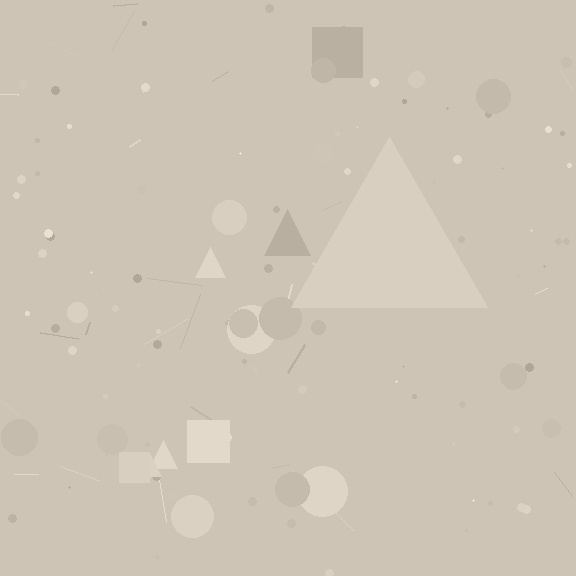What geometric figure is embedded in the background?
A triangle is embedded in the background.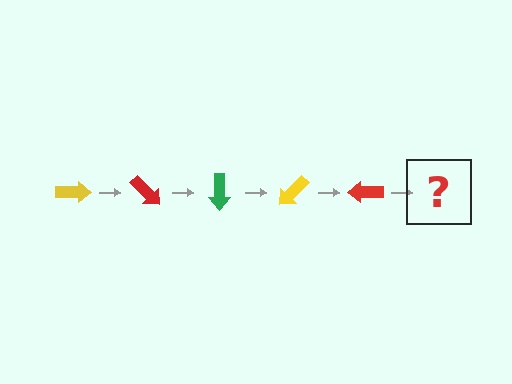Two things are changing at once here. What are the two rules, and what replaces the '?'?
The two rules are that it rotates 45 degrees each step and the color cycles through yellow, red, and green. The '?' should be a green arrow, rotated 225 degrees from the start.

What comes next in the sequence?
The next element should be a green arrow, rotated 225 degrees from the start.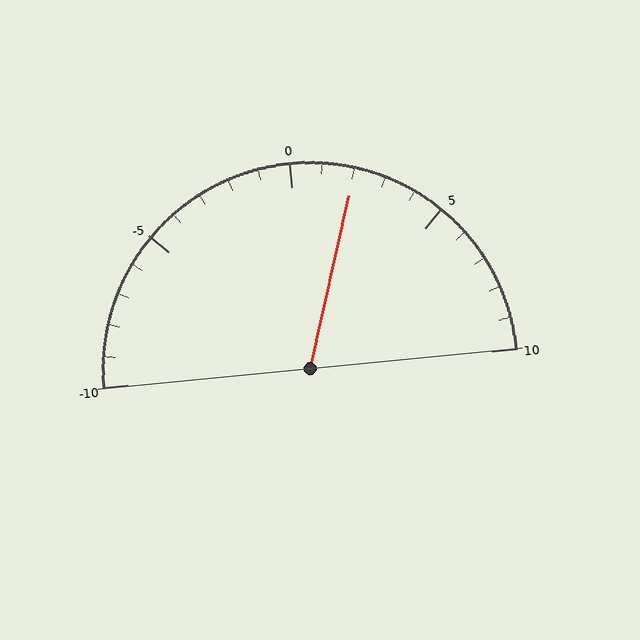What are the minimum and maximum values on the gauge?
The gauge ranges from -10 to 10.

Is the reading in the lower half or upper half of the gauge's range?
The reading is in the upper half of the range (-10 to 10).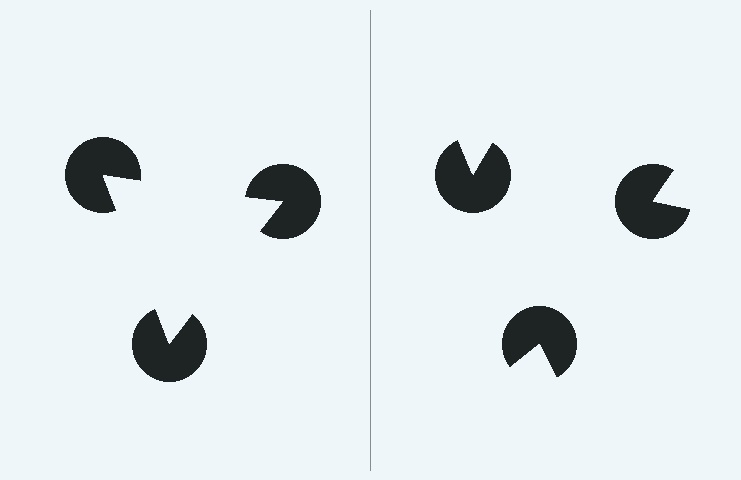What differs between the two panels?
The pac-man discs are positioned identically on both sides; only the wedge orientations differ. On the left they align to a triangle; on the right they are misaligned.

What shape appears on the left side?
An illusory triangle.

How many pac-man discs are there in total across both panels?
6 — 3 on each side.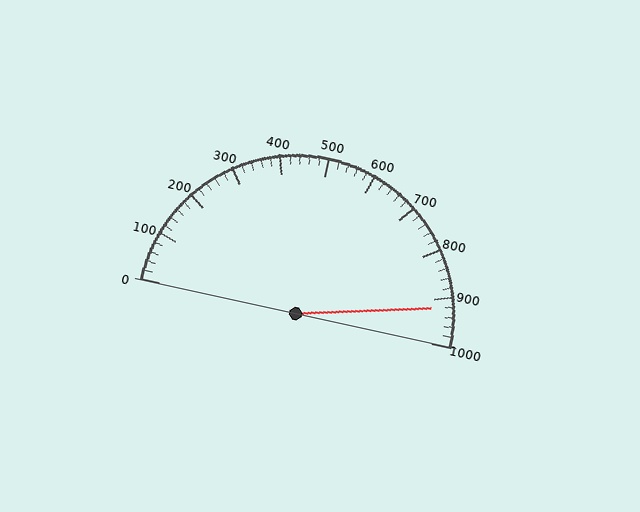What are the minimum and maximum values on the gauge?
The gauge ranges from 0 to 1000.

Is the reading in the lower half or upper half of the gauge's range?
The reading is in the upper half of the range (0 to 1000).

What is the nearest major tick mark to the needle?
The nearest major tick mark is 900.